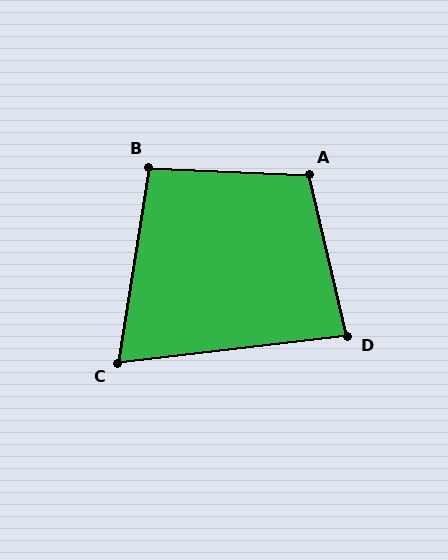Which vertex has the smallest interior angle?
C, at approximately 74 degrees.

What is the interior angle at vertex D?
Approximately 84 degrees (acute).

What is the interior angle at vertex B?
Approximately 96 degrees (obtuse).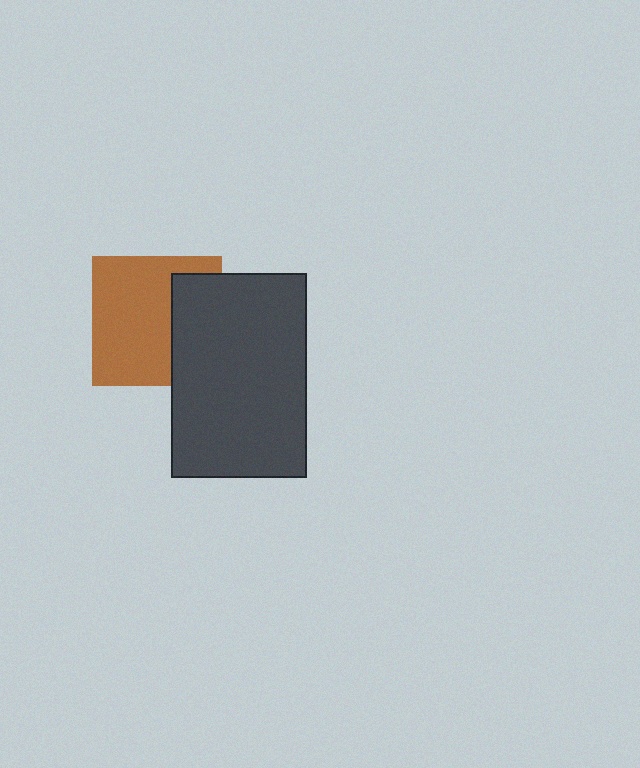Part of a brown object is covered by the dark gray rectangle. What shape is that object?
It is a square.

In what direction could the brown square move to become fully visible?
The brown square could move left. That would shift it out from behind the dark gray rectangle entirely.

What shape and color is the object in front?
The object in front is a dark gray rectangle.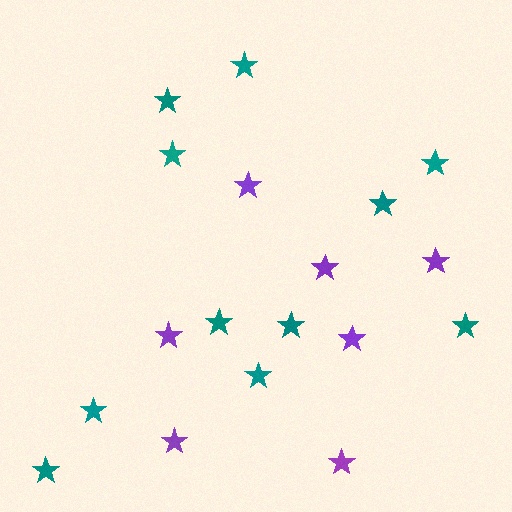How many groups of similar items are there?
There are 2 groups: one group of purple stars (7) and one group of teal stars (11).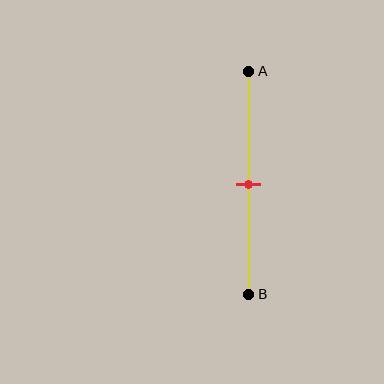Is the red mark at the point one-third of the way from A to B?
No, the mark is at about 50% from A, not at the 33% one-third point.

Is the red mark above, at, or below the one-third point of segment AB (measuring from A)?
The red mark is below the one-third point of segment AB.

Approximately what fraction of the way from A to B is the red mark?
The red mark is approximately 50% of the way from A to B.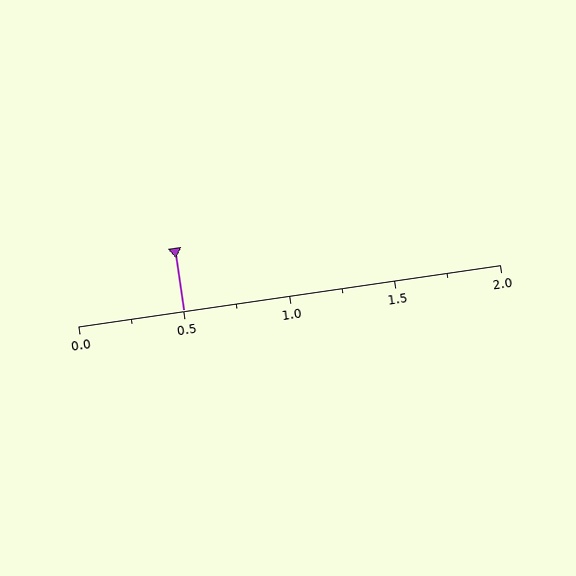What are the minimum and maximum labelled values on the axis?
The axis runs from 0.0 to 2.0.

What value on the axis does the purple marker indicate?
The marker indicates approximately 0.5.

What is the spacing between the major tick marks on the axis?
The major ticks are spaced 0.5 apart.